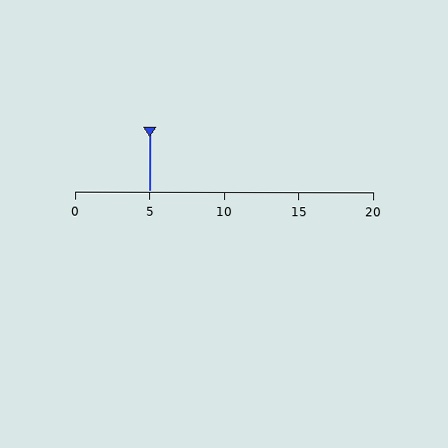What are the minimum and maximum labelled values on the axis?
The axis runs from 0 to 20.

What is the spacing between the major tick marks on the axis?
The major ticks are spaced 5 apart.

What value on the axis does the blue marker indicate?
The marker indicates approximately 5.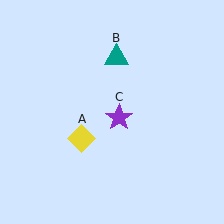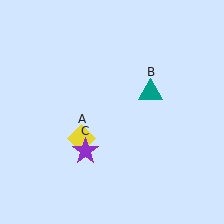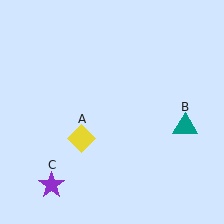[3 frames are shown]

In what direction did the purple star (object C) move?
The purple star (object C) moved down and to the left.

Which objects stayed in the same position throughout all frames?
Yellow diamond (object A) remained stationary.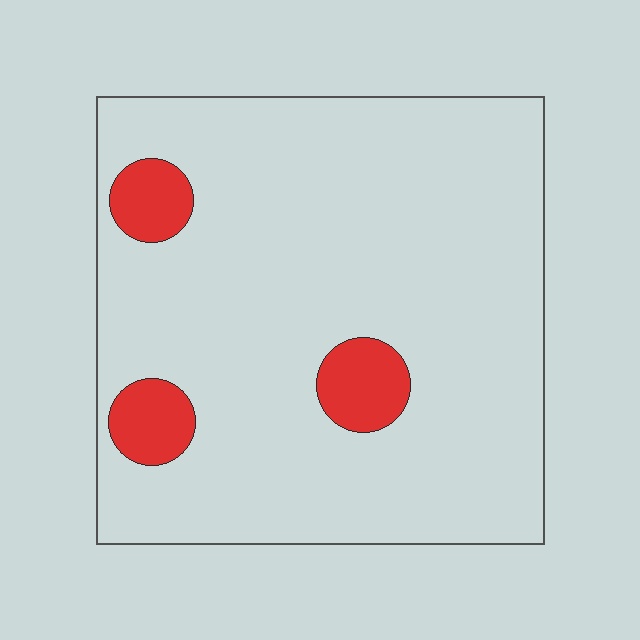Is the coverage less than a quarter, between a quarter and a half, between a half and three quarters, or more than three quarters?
Less than a quarter.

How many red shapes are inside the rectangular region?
3.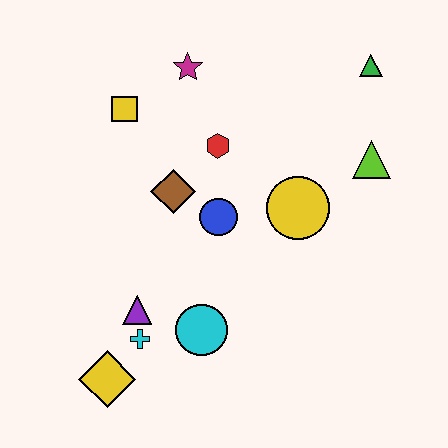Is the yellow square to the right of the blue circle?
No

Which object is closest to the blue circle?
The brown diamond is closest to the blue circle.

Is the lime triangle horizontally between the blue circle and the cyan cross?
No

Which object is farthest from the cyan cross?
The green triangle is farthest from the cyan cross.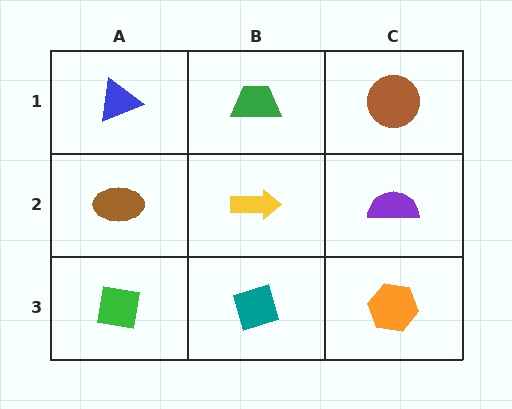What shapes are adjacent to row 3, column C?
A purple semicircle (row 2, column C), a teal diamond (row 3, column B).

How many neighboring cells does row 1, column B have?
3.